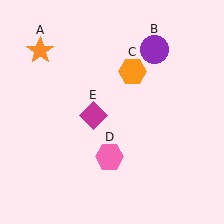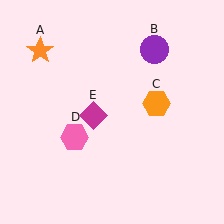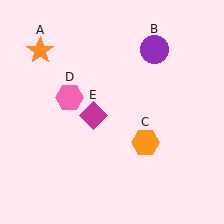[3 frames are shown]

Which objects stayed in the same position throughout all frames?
Orange star (object A) and purple circle (object B) and magenta diamond (object E) remained stationary.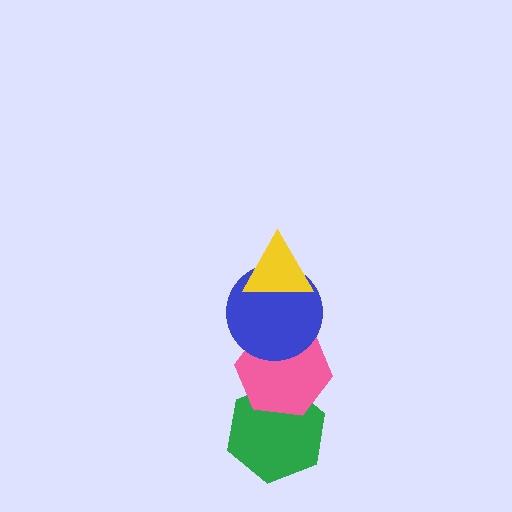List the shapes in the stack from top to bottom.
From top to bottom: the yellow triangle, the blue circle, the pink hexagon, the green hexagon.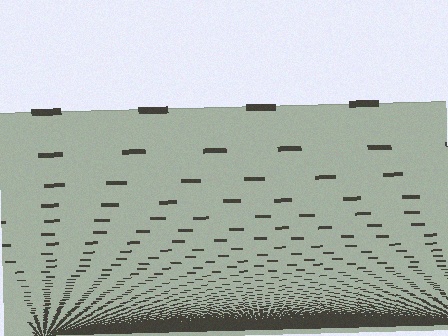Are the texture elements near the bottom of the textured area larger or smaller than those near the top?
Smaller. The gradient is inverted — elements near the bottom are smaller and denser.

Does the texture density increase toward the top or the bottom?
Density increases toward the bottom.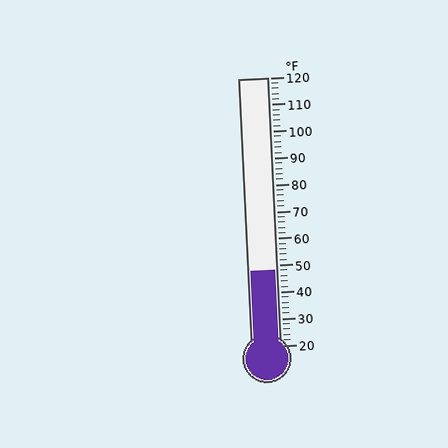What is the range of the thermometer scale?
The thermometer scale ranges from 20°F to 120°F.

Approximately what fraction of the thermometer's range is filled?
The thermometer is filled to approximately 30% of its range.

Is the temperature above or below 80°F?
The temperature is below 80°F.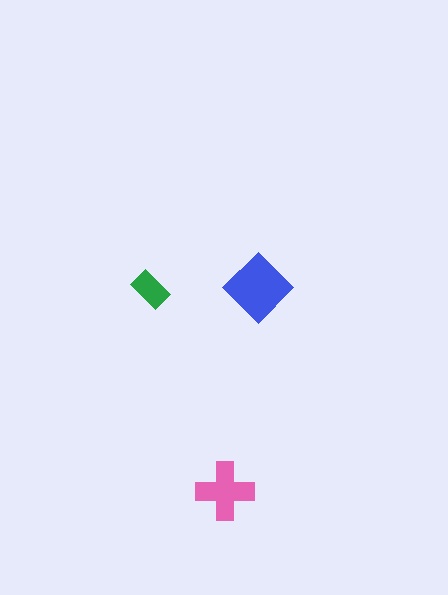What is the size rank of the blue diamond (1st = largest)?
1st.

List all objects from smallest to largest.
The green rectangle, the pink cross, the blue diamond.